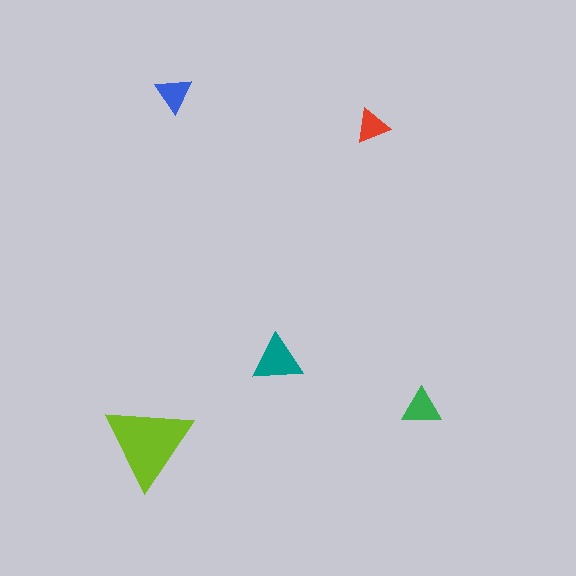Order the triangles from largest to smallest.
the lime one, the teal one, the green one, the blue one, the red one.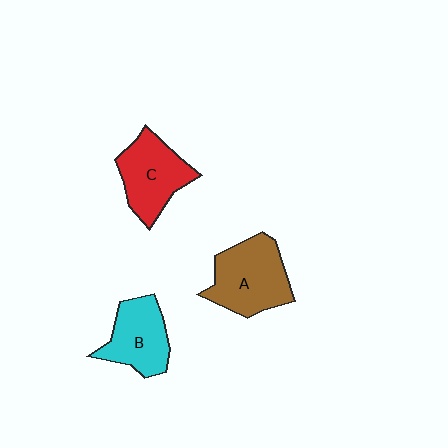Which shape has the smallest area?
Shape B (cyan).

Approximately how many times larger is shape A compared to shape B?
Approximately 1.3 times.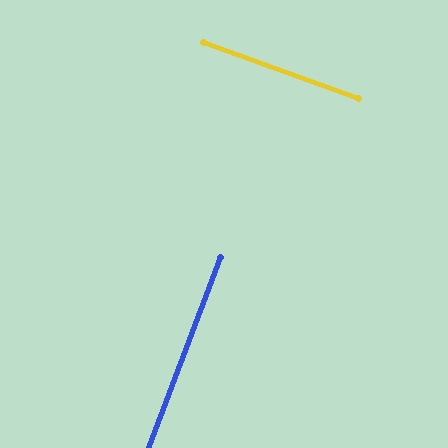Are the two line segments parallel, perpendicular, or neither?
Perpendicular — they meet at approximately 89°.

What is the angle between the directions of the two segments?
Approximately 89 degrees.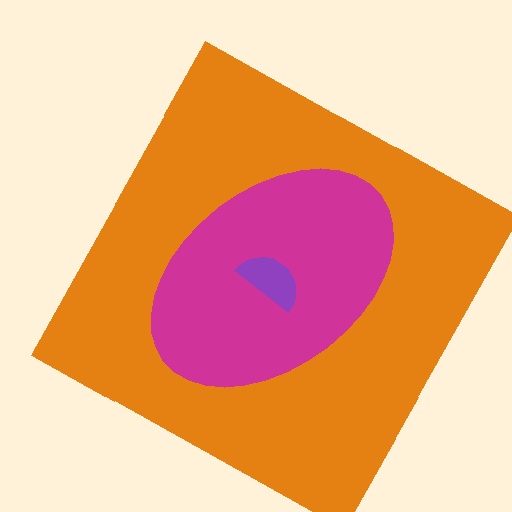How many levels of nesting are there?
3.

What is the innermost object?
The purple semicircle.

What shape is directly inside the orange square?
The magenta ellipse.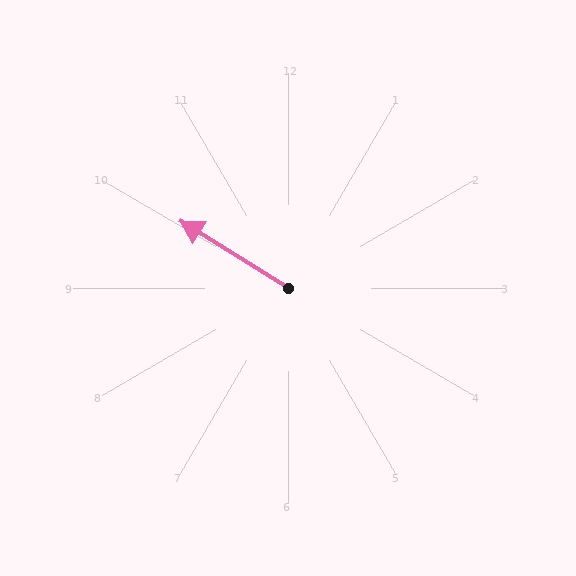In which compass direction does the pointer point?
Northwest.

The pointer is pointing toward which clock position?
Roughly 10 o'clock.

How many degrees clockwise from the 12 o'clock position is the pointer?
Approximately 302 degrees.